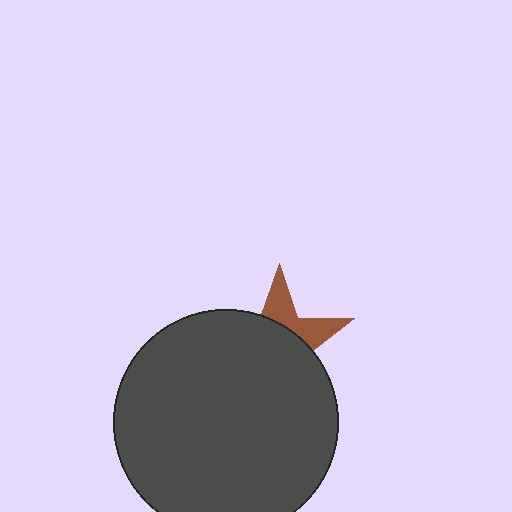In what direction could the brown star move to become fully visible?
The brown star could move up. That would shift it out from behind the dark gray circle entirely.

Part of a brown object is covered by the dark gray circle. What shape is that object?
It is a star.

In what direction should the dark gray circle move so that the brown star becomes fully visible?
The dark gray circle should move down. That is the shortest direction to clear the overlap and leave the brown star fully visible.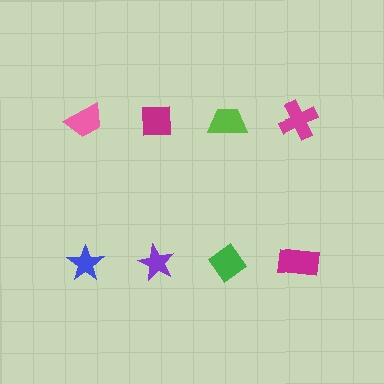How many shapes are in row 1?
4 shapes.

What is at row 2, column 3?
A green diamond.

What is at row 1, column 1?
A pink trapezoid.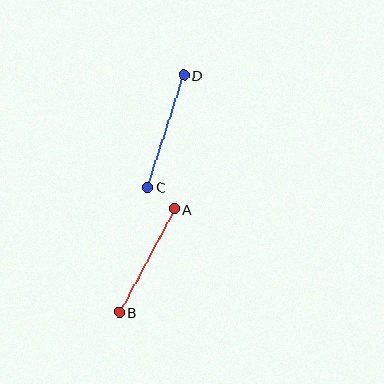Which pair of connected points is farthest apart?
Points A and B are farthest apart.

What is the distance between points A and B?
The distance is approximately 118 pixels.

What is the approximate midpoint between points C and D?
The midpoint is at approximately (166, 131) pixels.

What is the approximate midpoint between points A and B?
The midpoint is at approximately (147, 261) pixels.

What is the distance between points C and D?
The distance is approximately 117 pixels.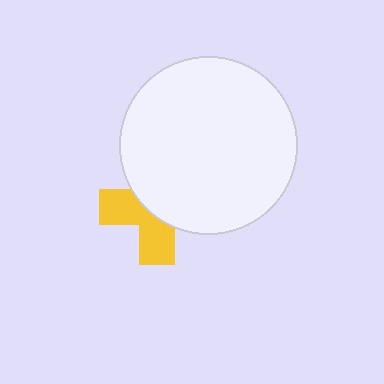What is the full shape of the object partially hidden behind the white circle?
The partially hidden object is a yellow cross.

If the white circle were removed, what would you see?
You would see the complete yellow cross.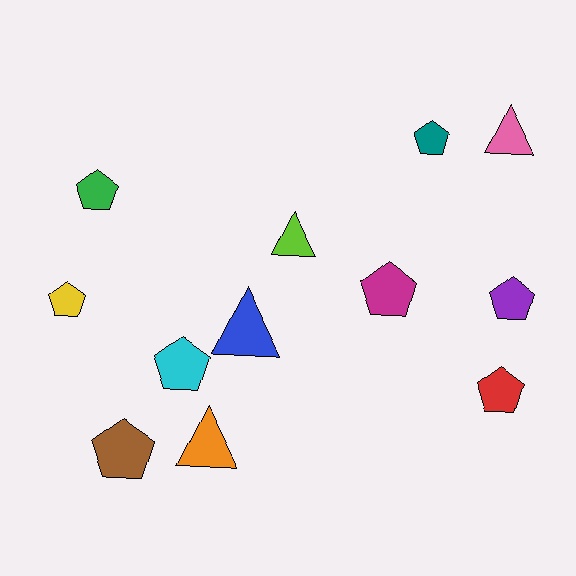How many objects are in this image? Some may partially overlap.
There are 12 objects.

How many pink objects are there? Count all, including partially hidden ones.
There is 1 pink object.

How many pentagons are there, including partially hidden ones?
There are 8 pentagons.